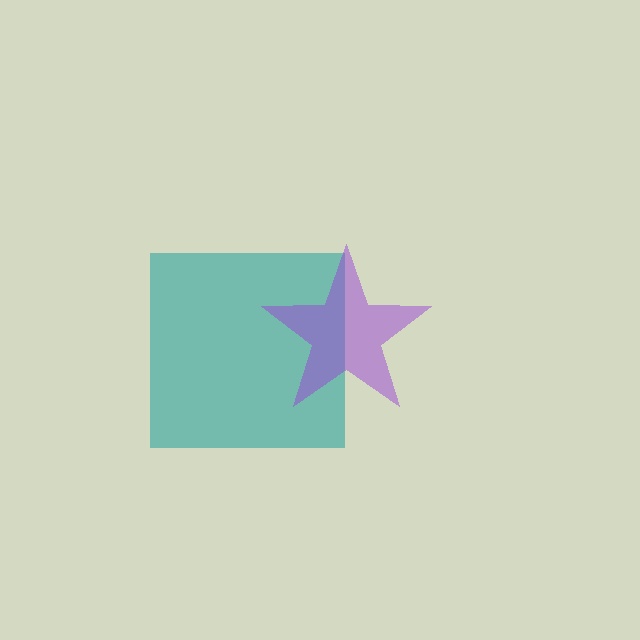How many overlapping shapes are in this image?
There are 2 overlapping shapes in the image.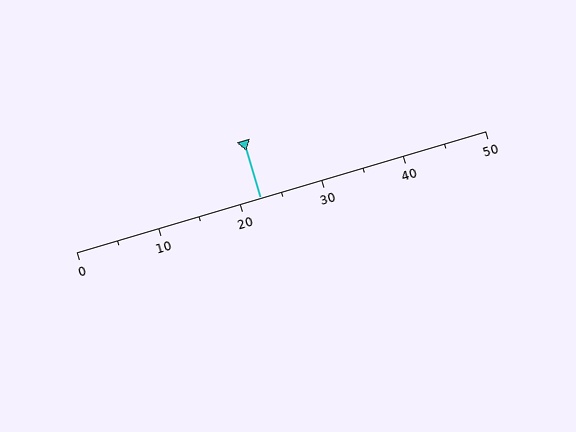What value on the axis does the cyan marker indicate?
The marker indicates approximately 22.5.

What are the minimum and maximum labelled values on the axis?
The axis runs from 0 to 50.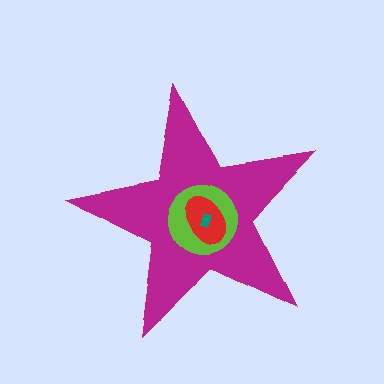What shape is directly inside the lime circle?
The red ellipse.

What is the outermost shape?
The magenta star.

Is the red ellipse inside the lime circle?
Yes.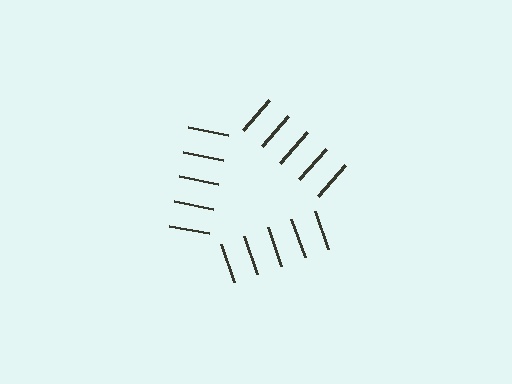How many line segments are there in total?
15 — 5 along each of the 3 edges.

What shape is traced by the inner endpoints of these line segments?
An illusory triangle — the line segments terminate on its edges but no continuous stroke is drawn.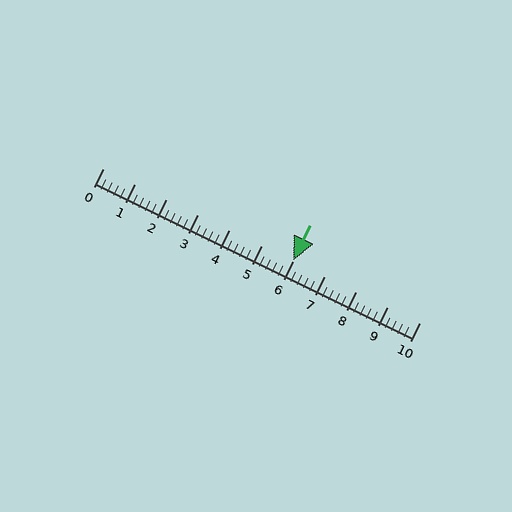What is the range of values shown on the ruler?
The ruler shows values from 0 to 10.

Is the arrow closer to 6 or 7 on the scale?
The arrow is closer to 6.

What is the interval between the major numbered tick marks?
The major tick marks are spaced 1 units apart.